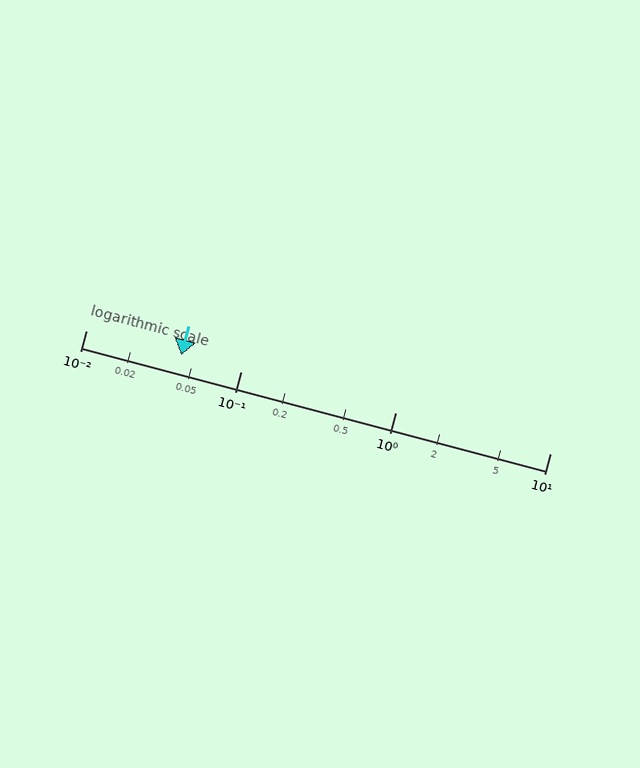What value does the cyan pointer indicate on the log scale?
The pointer indicates approximately 0.041.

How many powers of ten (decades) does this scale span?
The scale spans 3 decades, from 0.01 to 10.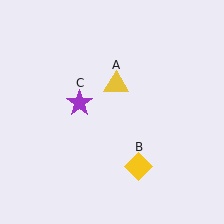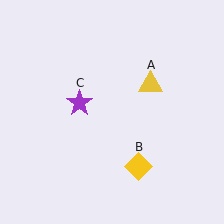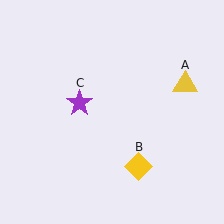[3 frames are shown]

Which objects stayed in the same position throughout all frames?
Yellow diamond (object B) and purple star (object C) remained stationary.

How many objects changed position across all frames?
1 object changed position: yellow triangle (object A).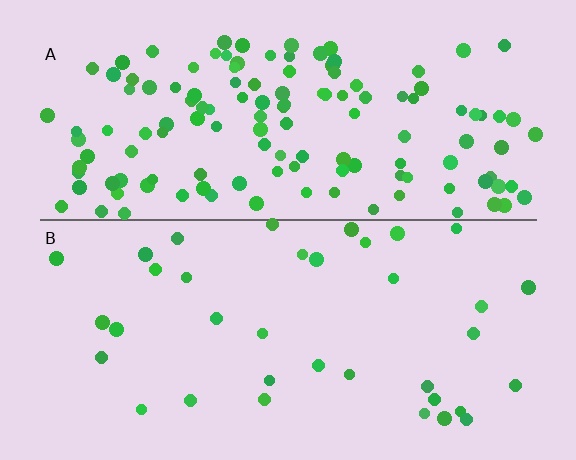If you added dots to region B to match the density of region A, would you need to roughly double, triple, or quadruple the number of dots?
Approximately quadruple.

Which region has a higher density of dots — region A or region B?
A (the top).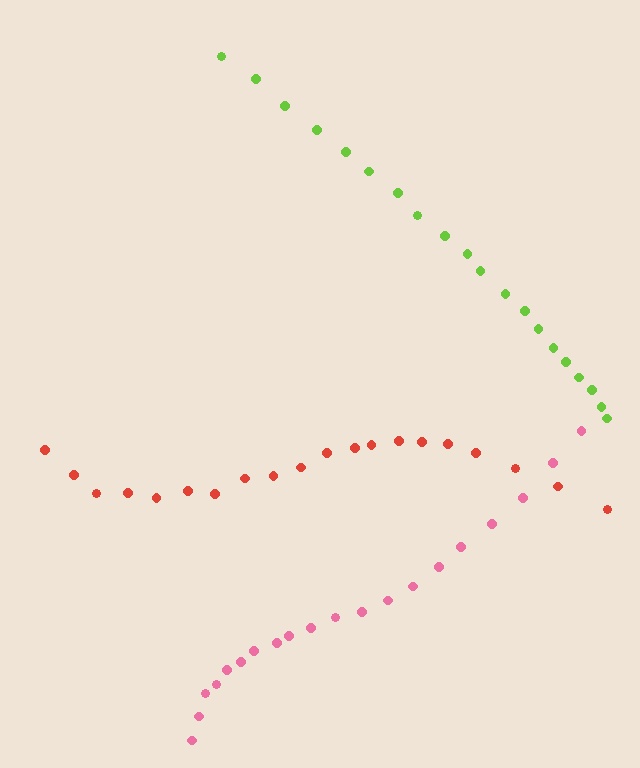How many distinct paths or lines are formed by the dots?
There are 3 distinct paths.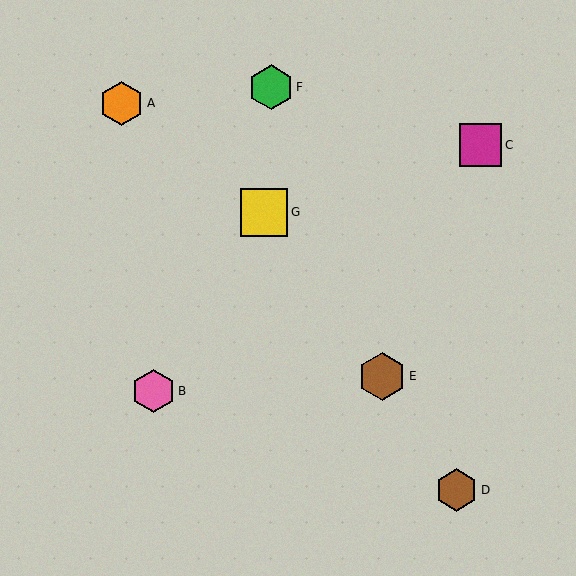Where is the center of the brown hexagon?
The center of the brown hexagon is at (456, 490).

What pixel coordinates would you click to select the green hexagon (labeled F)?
Click at (271, 87) to select the green hexagon F.